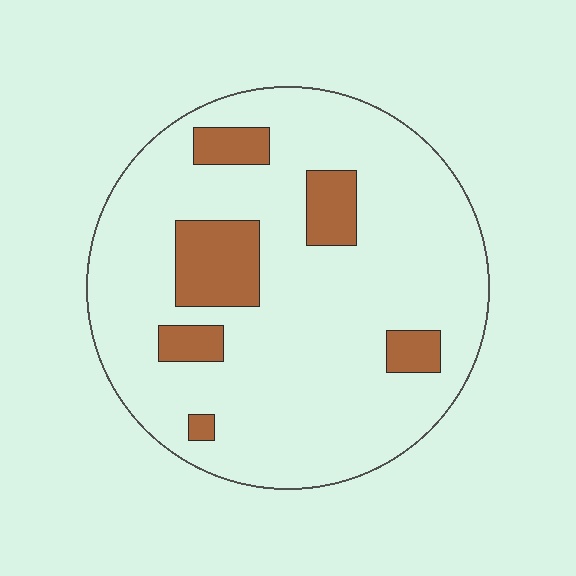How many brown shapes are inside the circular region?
6.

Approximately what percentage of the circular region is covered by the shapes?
Approximately 15%.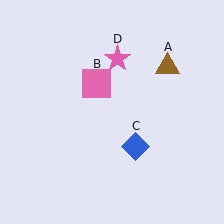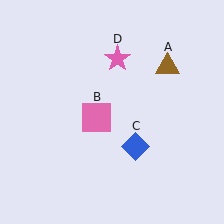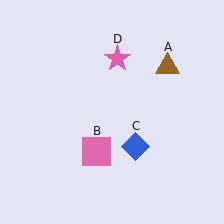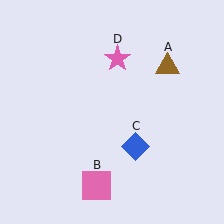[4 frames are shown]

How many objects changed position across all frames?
1 object changed position: pink square (object B).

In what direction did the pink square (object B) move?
The pink square (object B) moved down.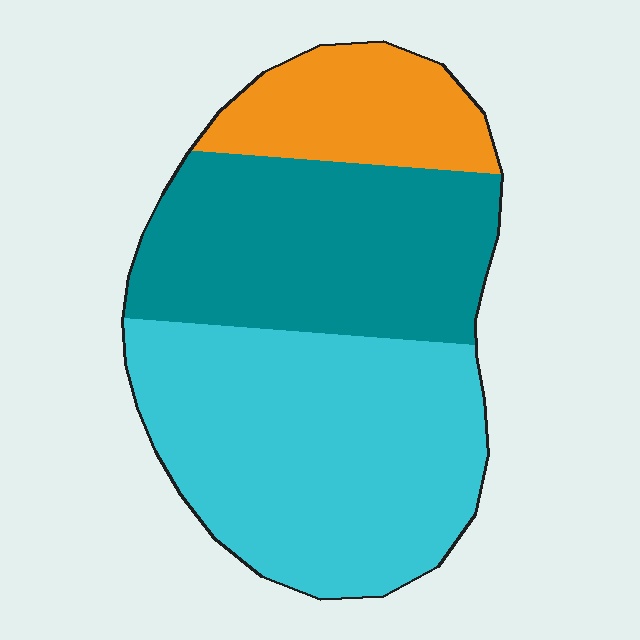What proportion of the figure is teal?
Teal covers about 35% of the figure.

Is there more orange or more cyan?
Cyan.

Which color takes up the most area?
Cyan, at roughly 45%.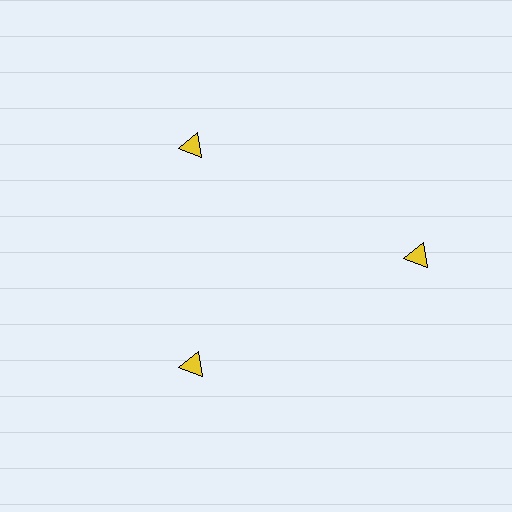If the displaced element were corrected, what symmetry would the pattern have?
It would have 3-fold rotational symmetry — the pattern would map onto itself every 120 degrees.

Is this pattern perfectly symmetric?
No. The 3 yellow triangles are arranged in a ring, but one element near the 3 o'clock position is pushed outward from the center, breaking the 3-fold rotational symmetry.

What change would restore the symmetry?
The symmetry would be restored by moving it inward, back onto the ring so that all 3 triangles sit at equal angles and equal distance from the center.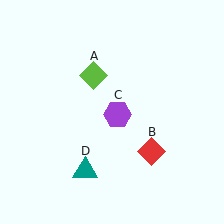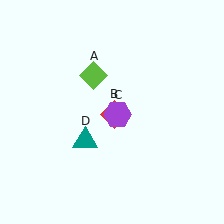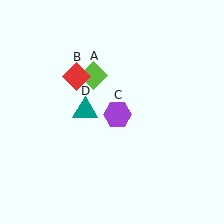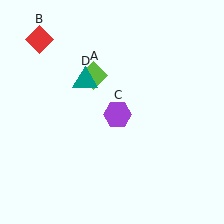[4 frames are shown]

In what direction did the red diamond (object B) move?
The red diamond (object B) moved up and to the left.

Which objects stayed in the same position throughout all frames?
Lime diamond (object A) and purple hexagon (object C) remained stationary.